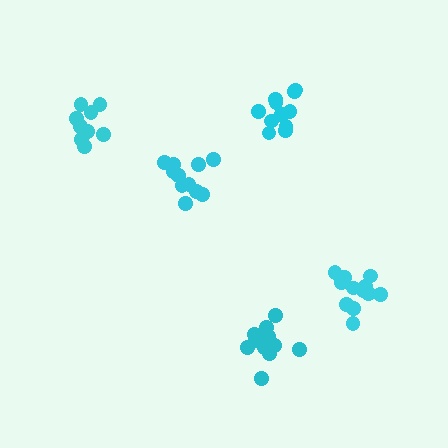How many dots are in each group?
Group 1: 12 dots, Group 2: 9 dots, Group 3: 11 dots, Group 4: 11 dots, Group 5: 12 dots (55 total).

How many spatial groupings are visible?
There are 5 spatial groupings.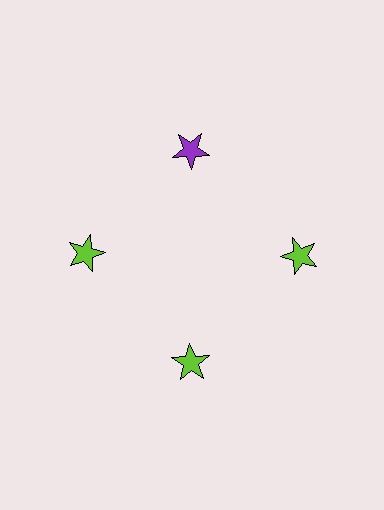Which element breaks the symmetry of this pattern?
The purple star at roughly the 12 o'clock position breaks the symmetry. All other shapes are lime stars.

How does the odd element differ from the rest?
It has a different color: purple instead of lime.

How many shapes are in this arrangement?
There are 4 shapes arranged in a ring pattern.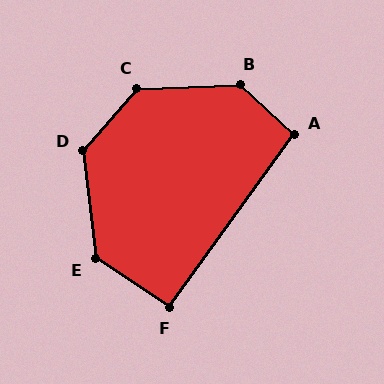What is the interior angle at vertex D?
Approximately 132 degrees (obtuse).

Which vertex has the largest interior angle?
B, at approximately 136 degrees.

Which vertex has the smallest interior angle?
F, at approximately 93 degrees.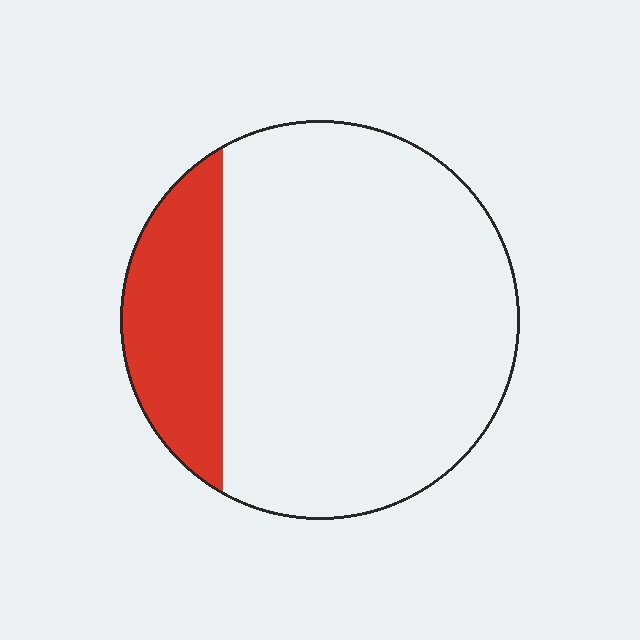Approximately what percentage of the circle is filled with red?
Approximately 20%.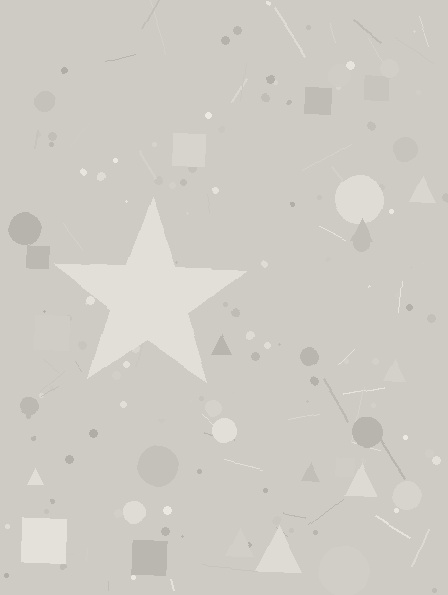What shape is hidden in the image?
A star is hidden in the image.